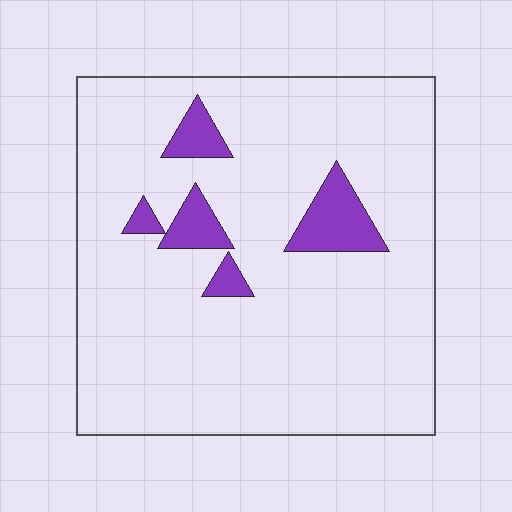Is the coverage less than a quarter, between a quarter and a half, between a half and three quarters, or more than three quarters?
Less than a quarter.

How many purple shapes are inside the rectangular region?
5.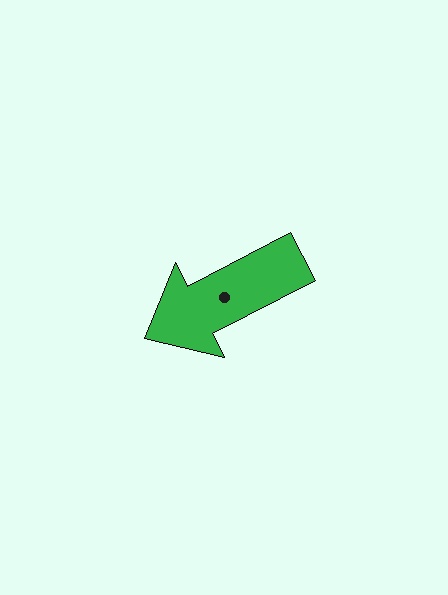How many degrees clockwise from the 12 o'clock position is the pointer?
Approximately 243 degrees.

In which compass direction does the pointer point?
Southwest.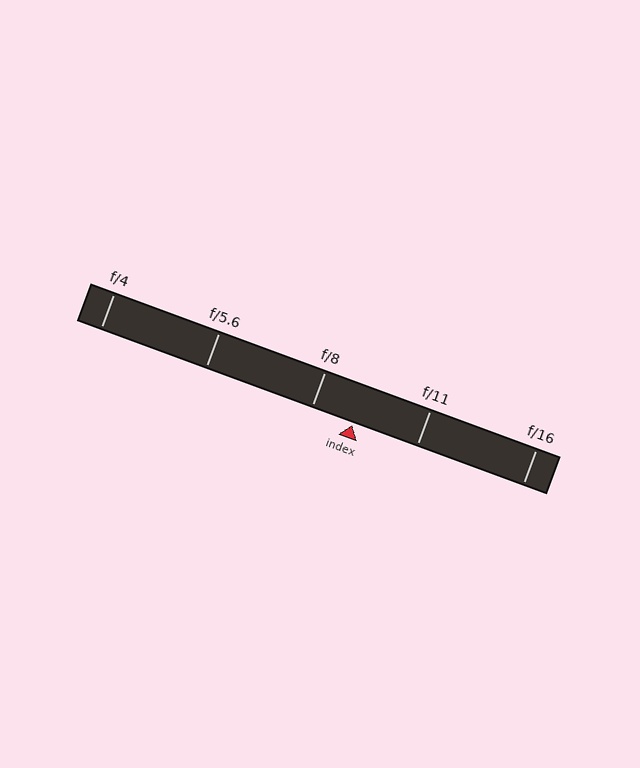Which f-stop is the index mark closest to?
The index mark is closest to f/8.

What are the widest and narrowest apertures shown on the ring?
The widest aperture shown is f/4 and the narrowest is f/16.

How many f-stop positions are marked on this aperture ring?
There are 5 f-stop positions marked.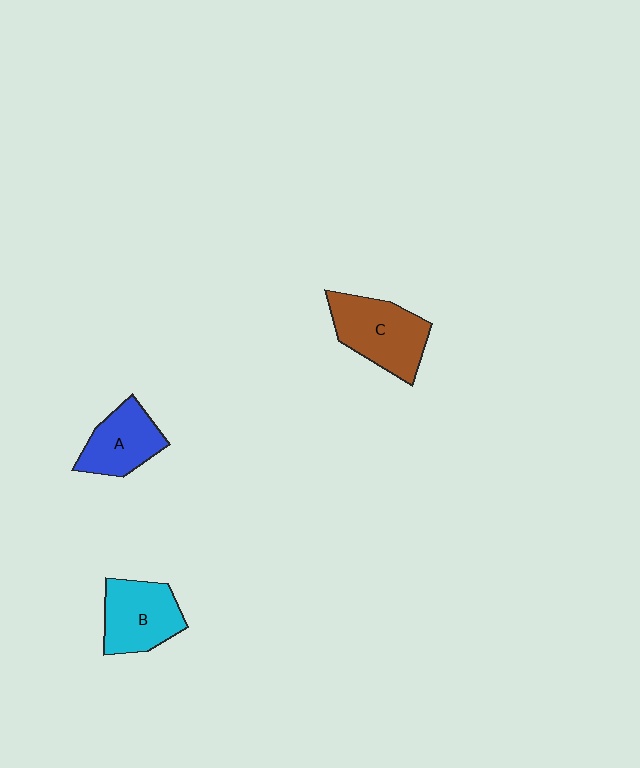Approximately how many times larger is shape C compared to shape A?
Approximately 1.3 times.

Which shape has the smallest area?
Shape A (blue).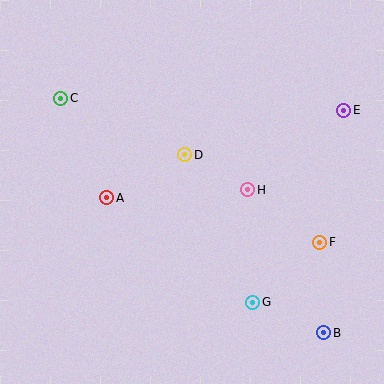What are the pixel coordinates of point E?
Point E is at (344, 110).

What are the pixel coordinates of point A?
Point A is at (107, 198).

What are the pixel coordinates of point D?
Point D is at (185, 155).